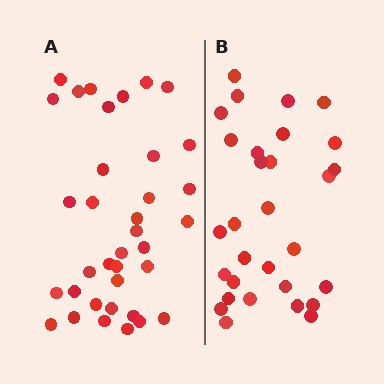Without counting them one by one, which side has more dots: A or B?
Region A (the left region) has more dots.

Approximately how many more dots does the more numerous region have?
Region A has about 6 more dots than region B.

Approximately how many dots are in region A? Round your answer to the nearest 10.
About 40 dots. (The exact count is 36, which rounds to 40.)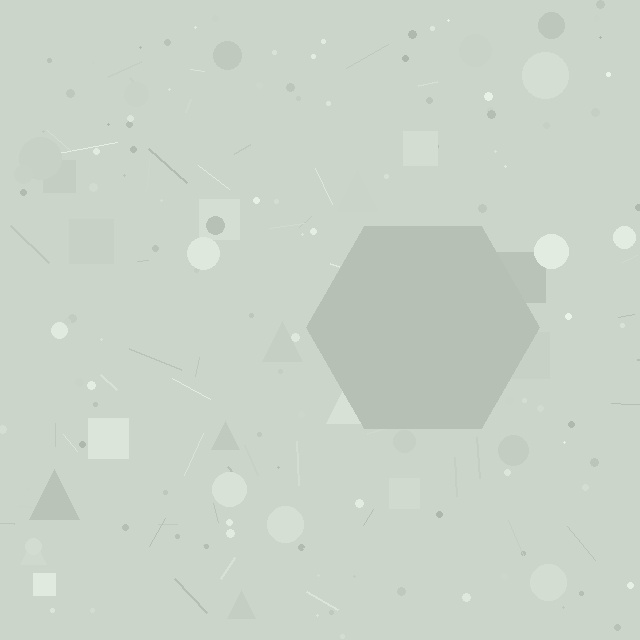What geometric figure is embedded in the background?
A hexagon is embedded in the background.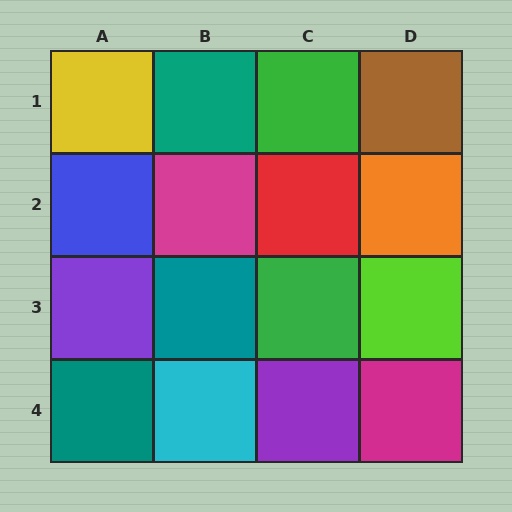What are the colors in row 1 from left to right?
Yellow, teal, green, brown.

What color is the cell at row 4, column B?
Cyan.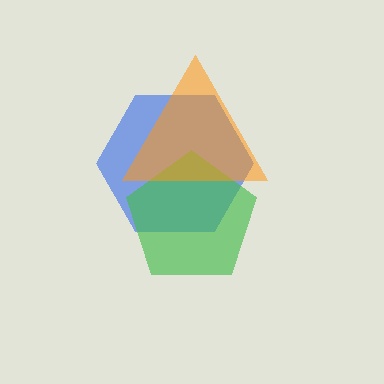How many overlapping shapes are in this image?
There are 3 overlapping shapes in the image.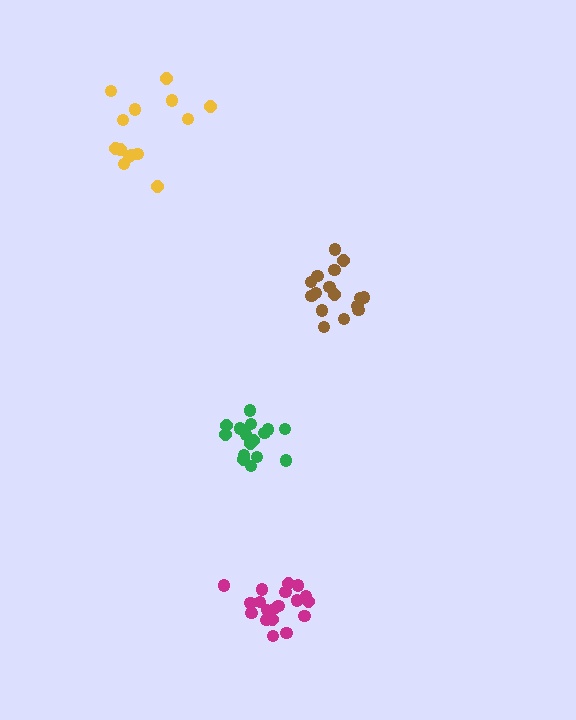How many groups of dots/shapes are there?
There are 4 groups.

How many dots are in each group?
Group 1: 19 dots, Group 2: 16 dots, Group 3: 14 dots, Group 4: 16 dots (65 total).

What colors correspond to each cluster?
The clusters are colored: magenta, green, yellow, brown.